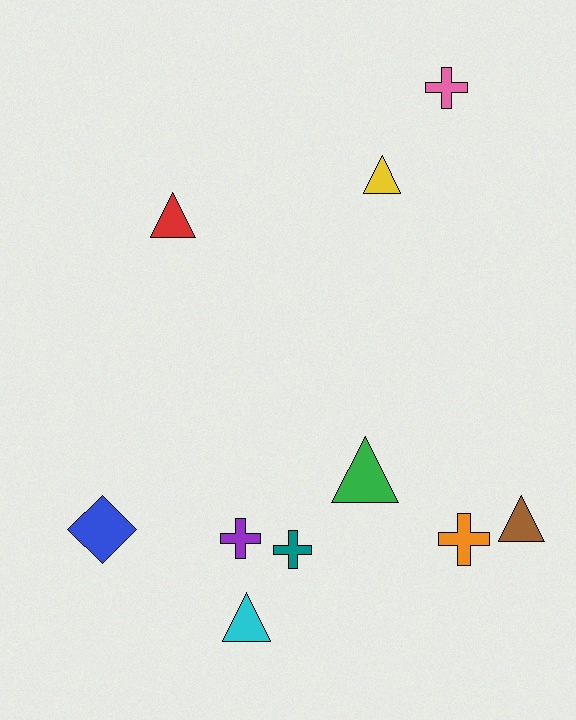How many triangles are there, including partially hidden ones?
There are 5 triangles.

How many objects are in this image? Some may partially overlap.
There are 10 objects.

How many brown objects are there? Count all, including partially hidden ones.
There is 1 brown object.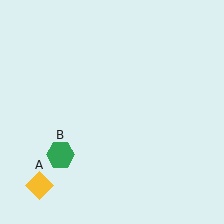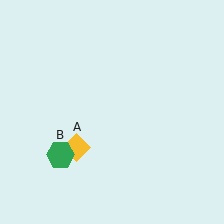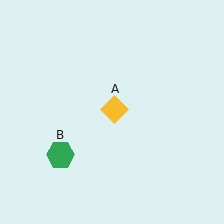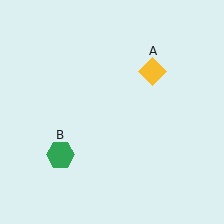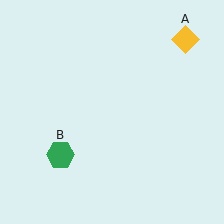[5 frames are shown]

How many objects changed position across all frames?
1 object changed position: yellow diamond (object A).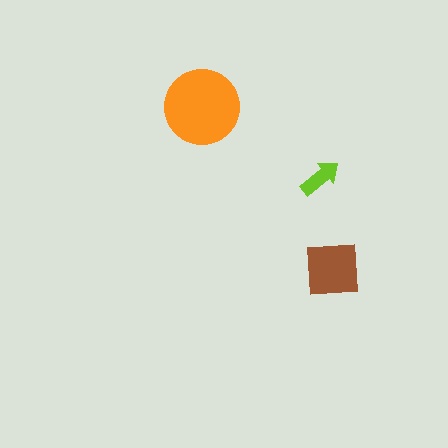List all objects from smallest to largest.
The lime arrow, the brown square, the orange circle.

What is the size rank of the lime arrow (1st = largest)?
3rd.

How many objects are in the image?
There are 3 objects in the image.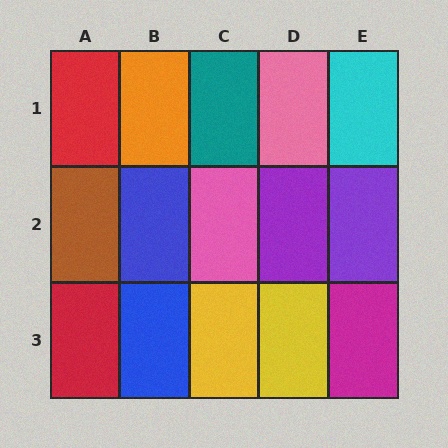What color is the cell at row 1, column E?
Cyan.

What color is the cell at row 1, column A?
Red.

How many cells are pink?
2 cells are pink.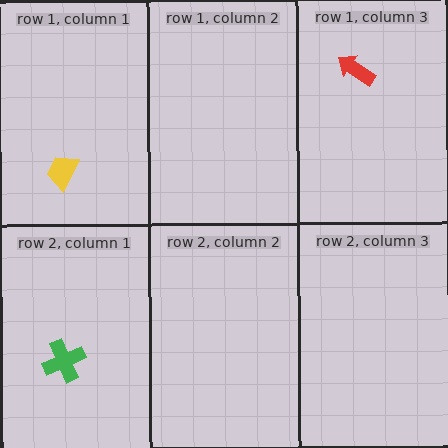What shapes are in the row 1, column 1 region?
The yellow trapezoid.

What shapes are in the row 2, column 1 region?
The green cross.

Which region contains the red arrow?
The row 1, column 3 region.